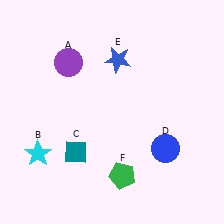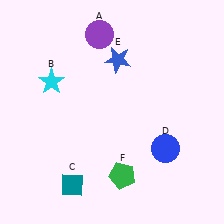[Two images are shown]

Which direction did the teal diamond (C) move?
The teal diamond (C) moved down.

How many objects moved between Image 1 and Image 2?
3 objects moved between the two images.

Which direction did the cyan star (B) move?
The cyan star (B) moved up.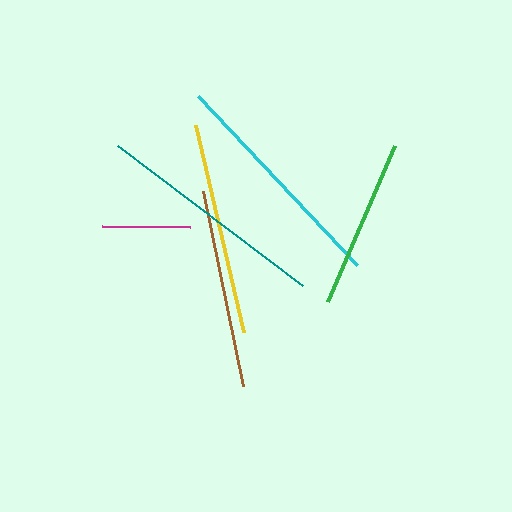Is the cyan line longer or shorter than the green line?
The cyan line is longer than the green line.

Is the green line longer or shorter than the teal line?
The teal line is longer than the green line.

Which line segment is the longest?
The cyan line is the longest at approximately 233 pixels.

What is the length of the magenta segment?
The magenta segment is approximately 89 pixels long.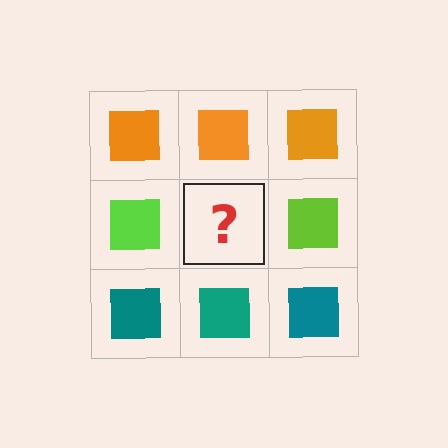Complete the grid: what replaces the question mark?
The question mark should be replaced with a lime square.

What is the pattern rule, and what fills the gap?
The rule is that each row has a consistent color. The gap should be filled with a lime square.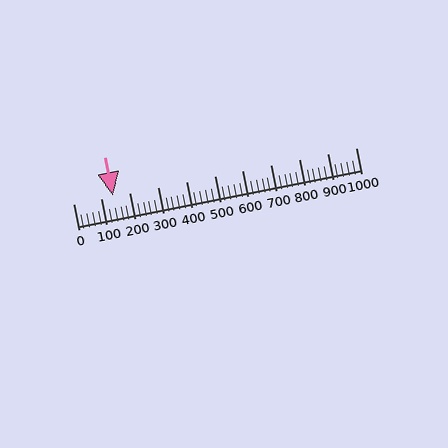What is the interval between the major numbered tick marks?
The major tick marks are spaced 100 units apart.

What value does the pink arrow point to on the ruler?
The pink arrow points to approximately 140.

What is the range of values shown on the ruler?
The ruler shows values from 0 to 1000.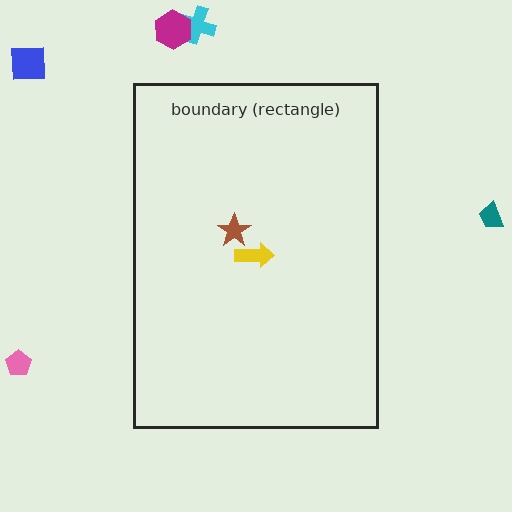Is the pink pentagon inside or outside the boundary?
Outside.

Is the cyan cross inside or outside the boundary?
Outside.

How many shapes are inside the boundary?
2 inside, 5 outside.